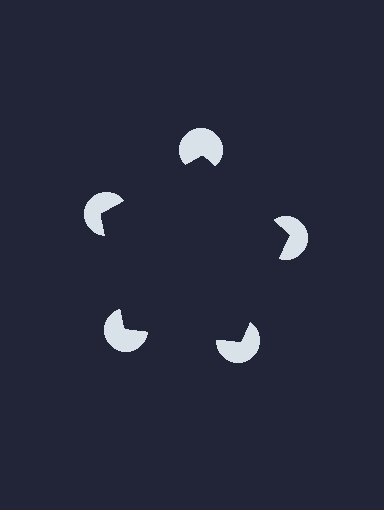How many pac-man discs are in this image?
There are 5 — one at each vertex of the illusory pentagon.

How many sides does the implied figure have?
5 sides.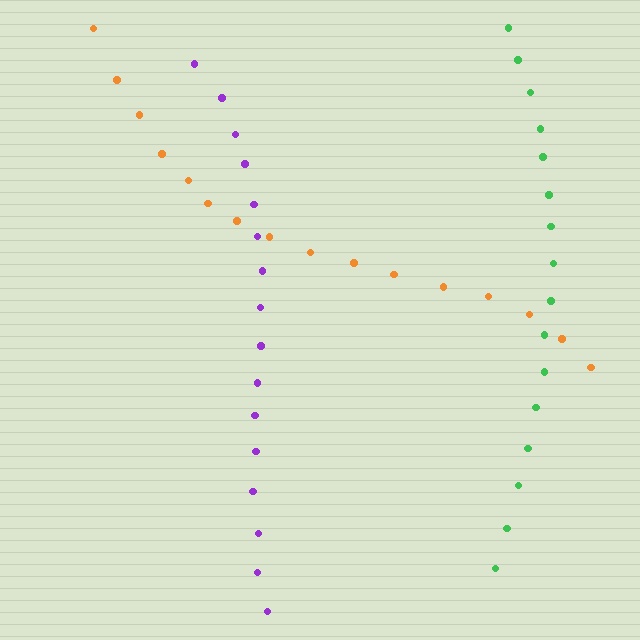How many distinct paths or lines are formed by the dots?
There are 3 distinct paths.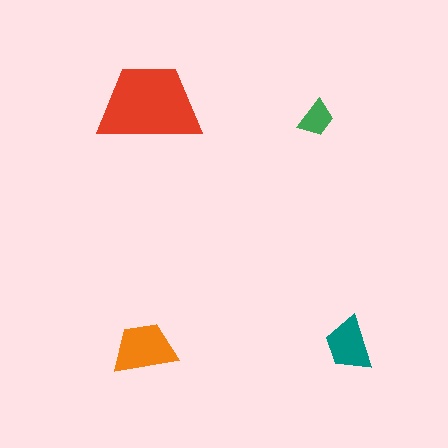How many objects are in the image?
There are 4 objects in the image.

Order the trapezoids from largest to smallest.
the red one, the orange one, the teal one, the green one.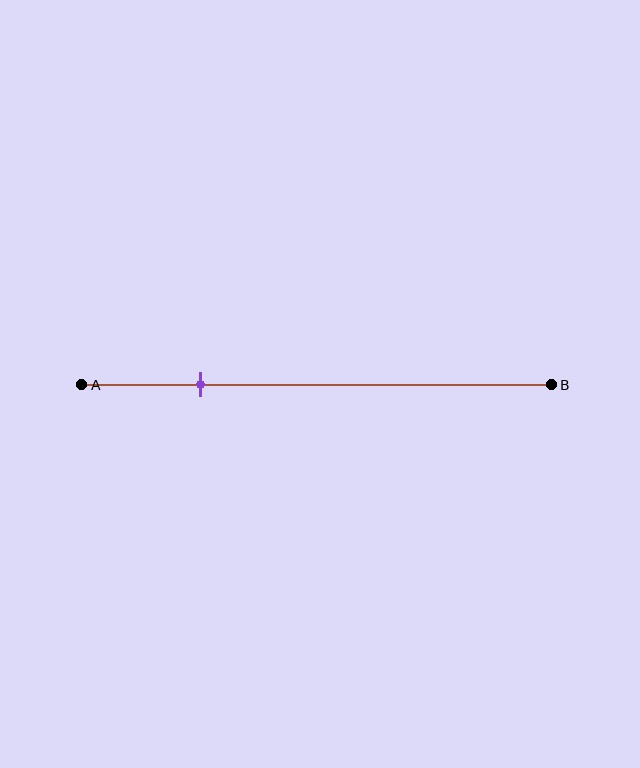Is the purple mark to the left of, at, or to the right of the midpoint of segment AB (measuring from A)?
The purple mark is to the left of the midpoint of segment AB.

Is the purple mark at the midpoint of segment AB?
No, the mark is at about 25% from A, not at the 50% midpoint.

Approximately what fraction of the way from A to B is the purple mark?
The purple mark is approximately 25% of the way from A to B.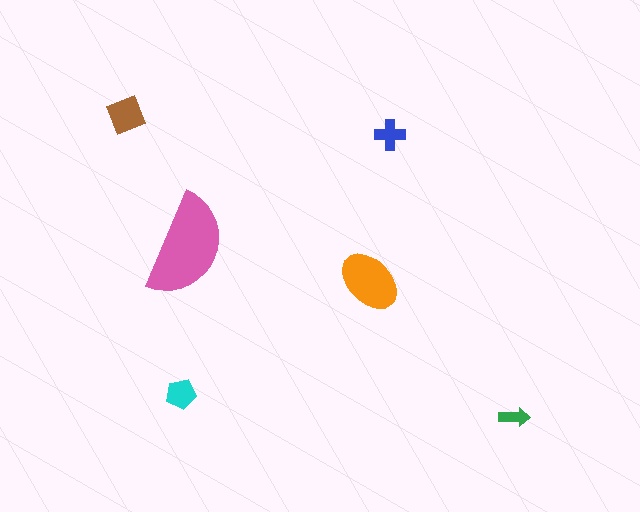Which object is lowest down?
The green arrow is bottommost.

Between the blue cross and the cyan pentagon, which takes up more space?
The cyan pentagon.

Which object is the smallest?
The green arrow.